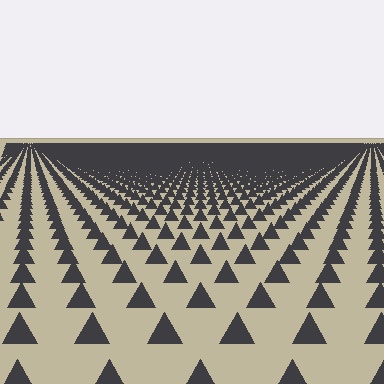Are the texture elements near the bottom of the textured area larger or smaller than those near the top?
Larger. Near the bottom, elements are closer to the viewer and appear at a bigger on-screen size.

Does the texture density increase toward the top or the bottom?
Density increases toward the top.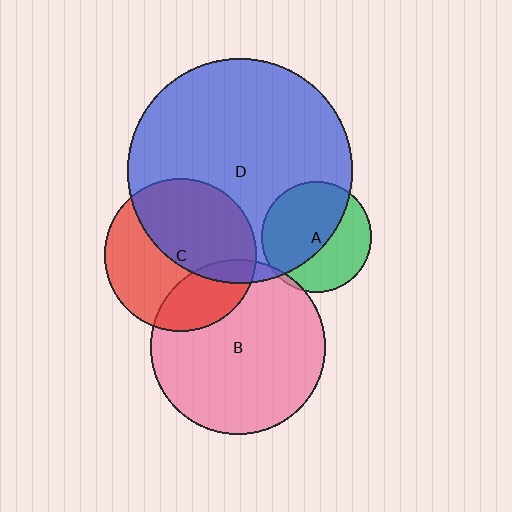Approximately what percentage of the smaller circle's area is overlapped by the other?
Approximately 5%.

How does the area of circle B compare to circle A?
Approximately 2.5 times.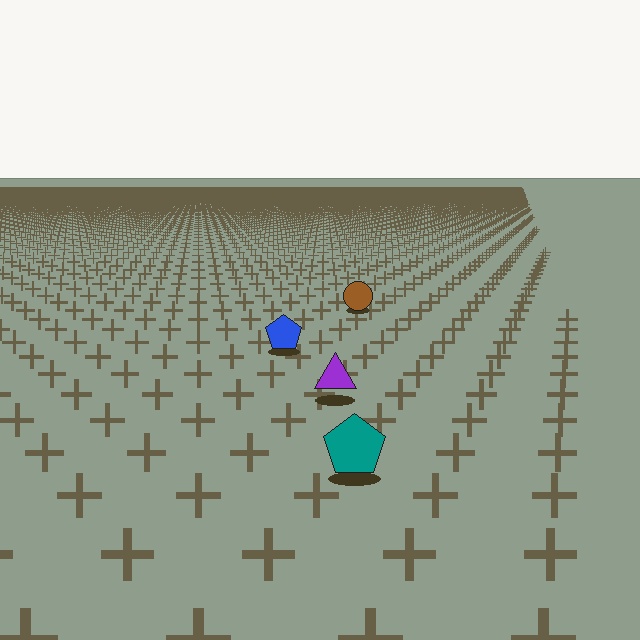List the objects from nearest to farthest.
From nearest to farthest: the teal pentagon, the purple triangle, the blue pentagon, the brown circle.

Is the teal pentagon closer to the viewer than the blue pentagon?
Yes. The teal pentagon is closer — you can tell from the texture gradient: the ground texture is coarser near it.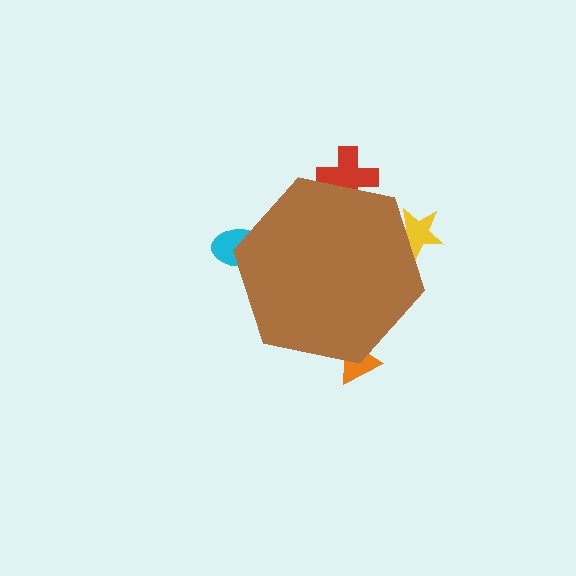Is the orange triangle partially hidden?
Yes, the orange triangle is partially hidden behind the brown hexagon.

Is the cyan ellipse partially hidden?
Yes, the cyan ellipse is partially hidden behind the brown hexagon.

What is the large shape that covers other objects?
A brown hexagon.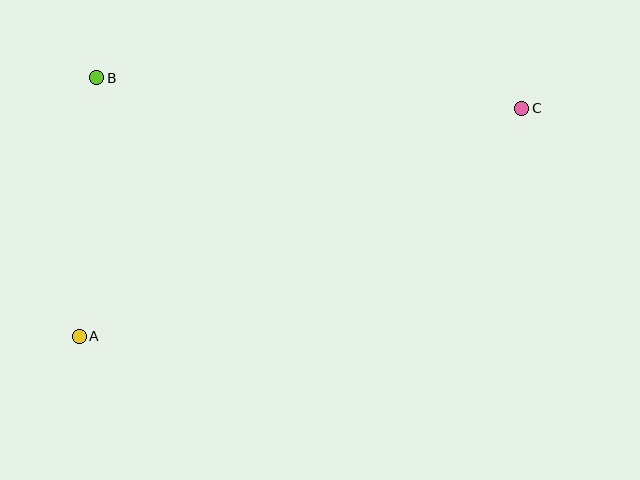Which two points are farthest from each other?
Points A and C are farthest from each other.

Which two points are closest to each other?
Points A and B are closest to each other.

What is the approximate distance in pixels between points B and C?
The distance between B and C is approximately 427 pixels.